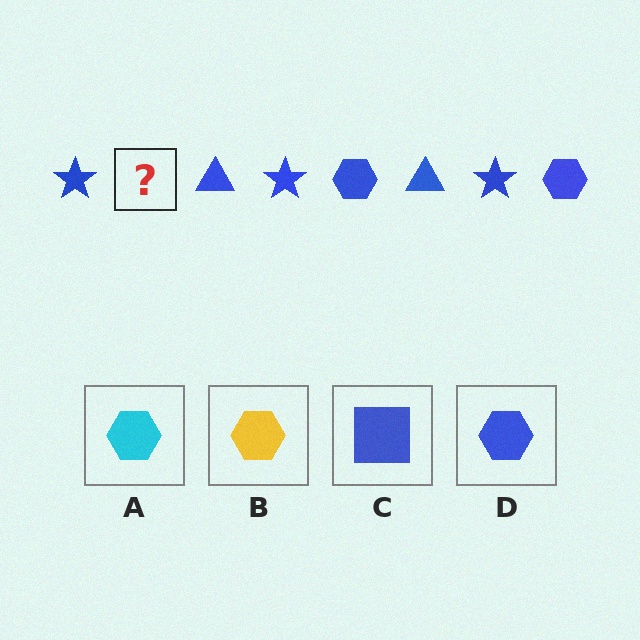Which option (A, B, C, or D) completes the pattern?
D.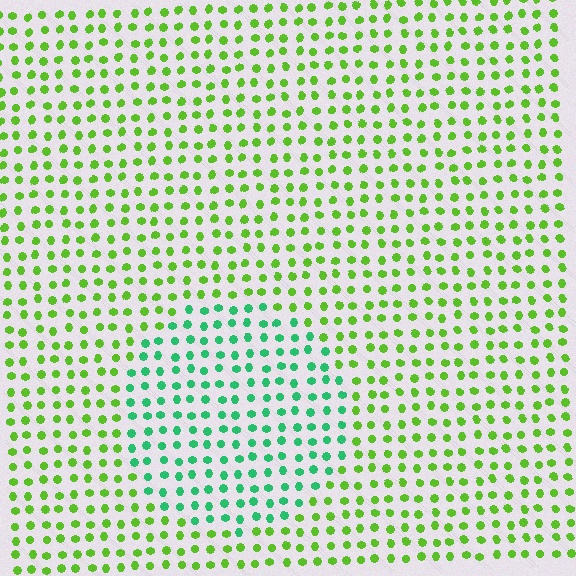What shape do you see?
I see a circle.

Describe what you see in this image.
The image is filled with small lime elements in a uniform arrangement. A circle-shaped region is visible where the elements are tinted to a slightly different hue, forming a subtle color boundary.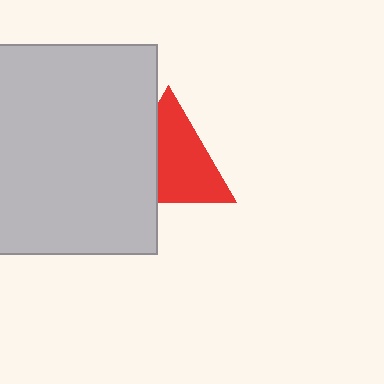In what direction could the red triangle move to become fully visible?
The red triangle could move right. That would shift it out from behind the light gray square entirely.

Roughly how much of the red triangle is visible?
Most of it is visible (roughly 65%).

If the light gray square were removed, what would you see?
You would see the complete red triangle.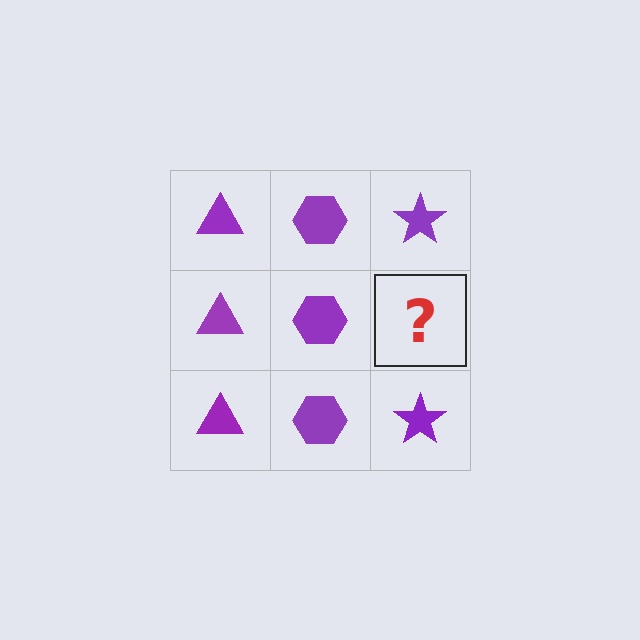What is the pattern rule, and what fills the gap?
The rule is that each column has a consistent shape. The gap should be filled with a purple star.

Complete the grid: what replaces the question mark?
The question mark should be replaced with a purple star.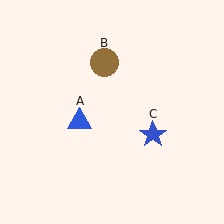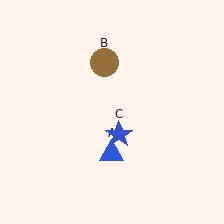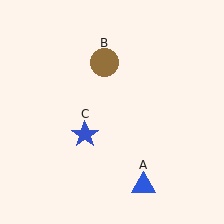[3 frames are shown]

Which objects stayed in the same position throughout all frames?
Brown circle (object B) remained stationary.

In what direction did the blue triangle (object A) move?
The blue triangle (object A) moved down and to the right.